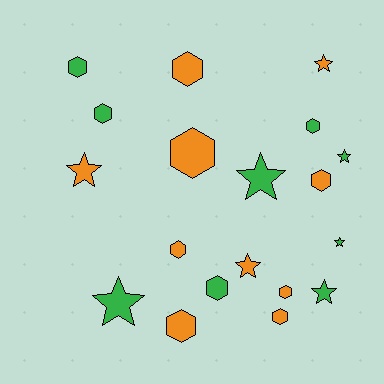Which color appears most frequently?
Orange, with 10 objects.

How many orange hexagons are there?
There are 7 orange hexagons.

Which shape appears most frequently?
Hexagon, with 11 objects.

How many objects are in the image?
There are 19 objects.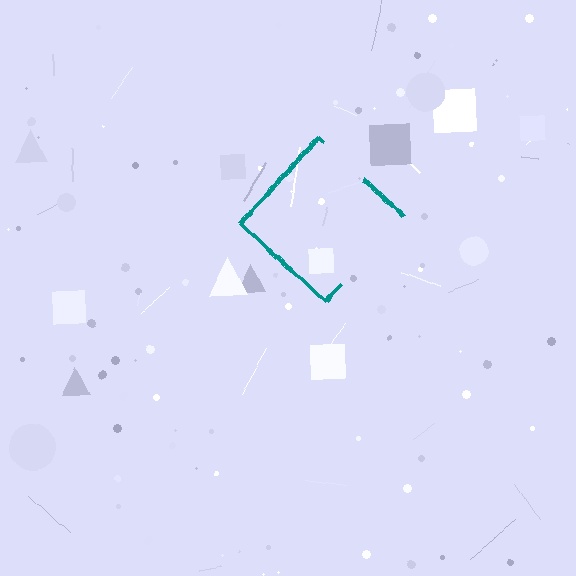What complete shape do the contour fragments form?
The contour fragments form a diamond.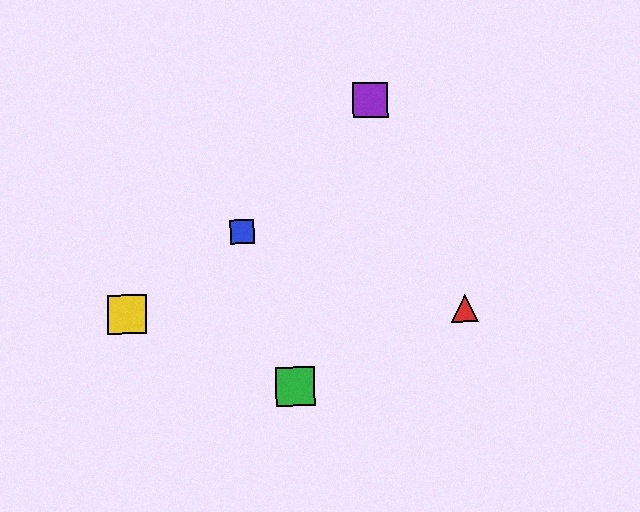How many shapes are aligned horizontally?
2 shapes (the red triangle, the yellow square) are aligned horizontally.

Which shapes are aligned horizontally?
The red triangle, the yellow square are aligned horizontally.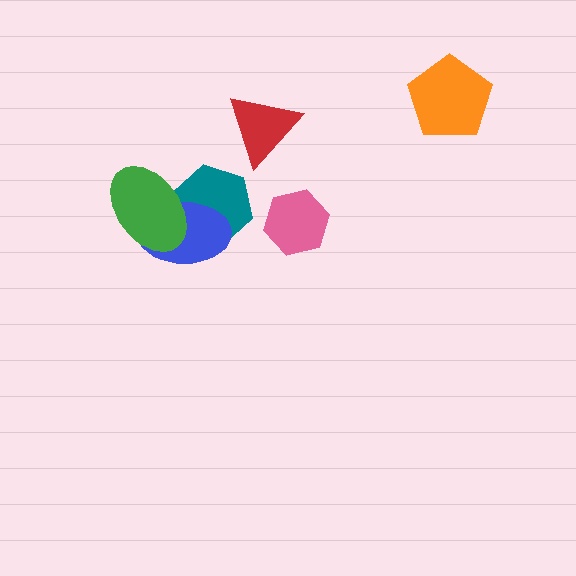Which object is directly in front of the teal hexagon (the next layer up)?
The blue ellipse is directly in front of the teal hexagon.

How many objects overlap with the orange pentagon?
0 objects overlap with the orange pentagon.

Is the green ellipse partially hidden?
No, no other shape covers it.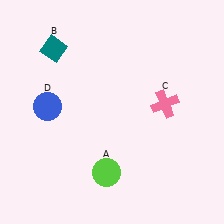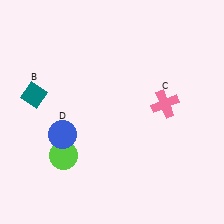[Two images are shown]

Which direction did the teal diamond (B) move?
The teal diamond (B) moved down.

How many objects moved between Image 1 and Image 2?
3 objects moved between the two images.